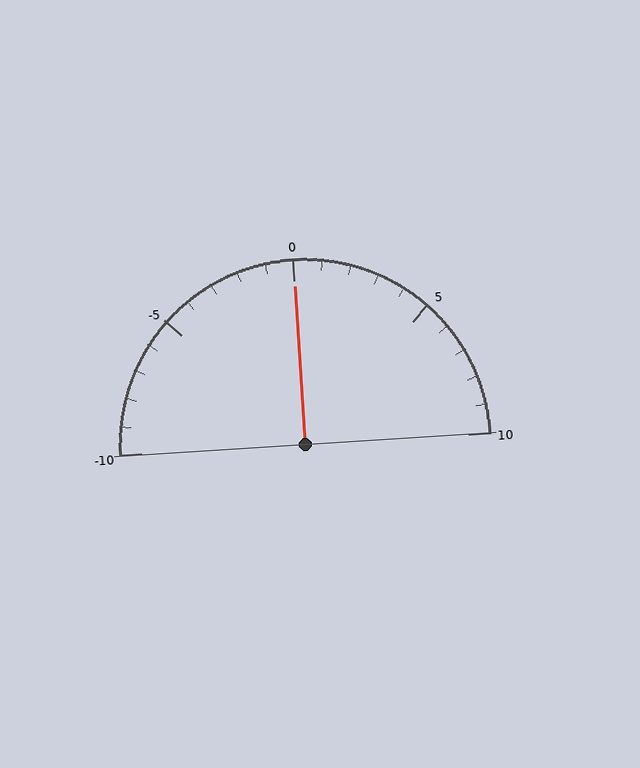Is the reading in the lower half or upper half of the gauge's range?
The reading is in the upper half of the range (-10 to 10).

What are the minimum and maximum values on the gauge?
The gauge ranges from -10 to 10.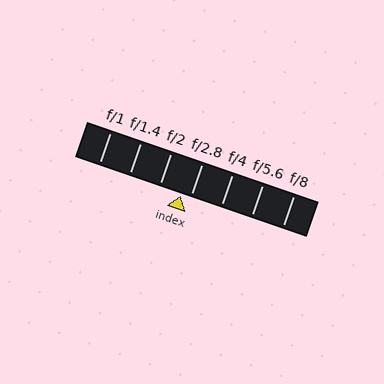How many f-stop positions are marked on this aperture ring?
There are 7 f-stop positions marked.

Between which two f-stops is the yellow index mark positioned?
The index mark is between f/2 and f/2.8.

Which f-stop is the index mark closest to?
The index mark is closest to f/2.8.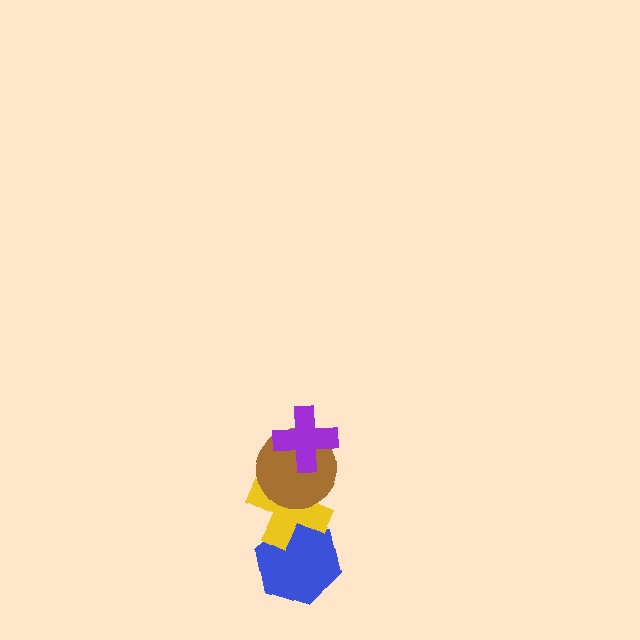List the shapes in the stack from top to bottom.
From top to bottom: the purple cross, the brown circle, the yellow cross, the blue hexagon.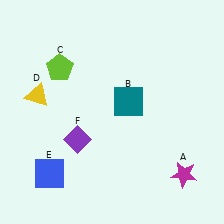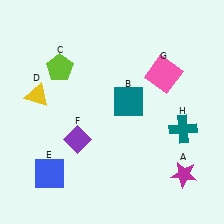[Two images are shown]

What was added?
A pink square (G), a teal cross (H) were added in Image 2.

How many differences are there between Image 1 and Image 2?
There are 2 differences between the two images.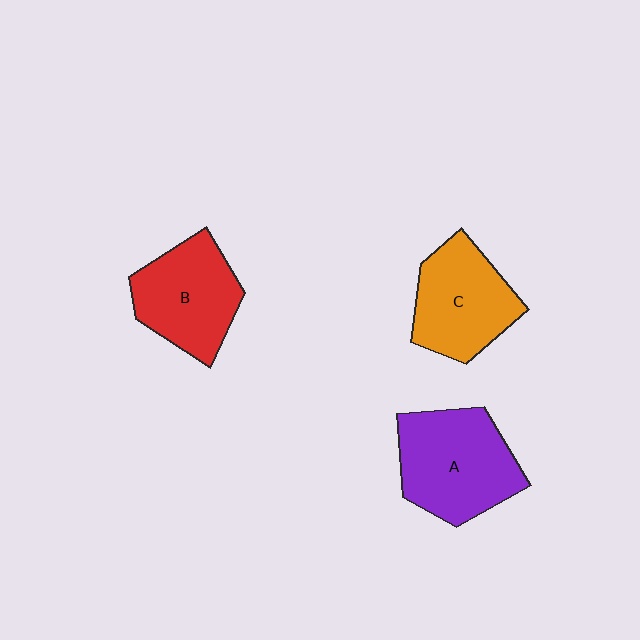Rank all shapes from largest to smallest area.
From largest to smallest: A (purple), B (red), C (orange).